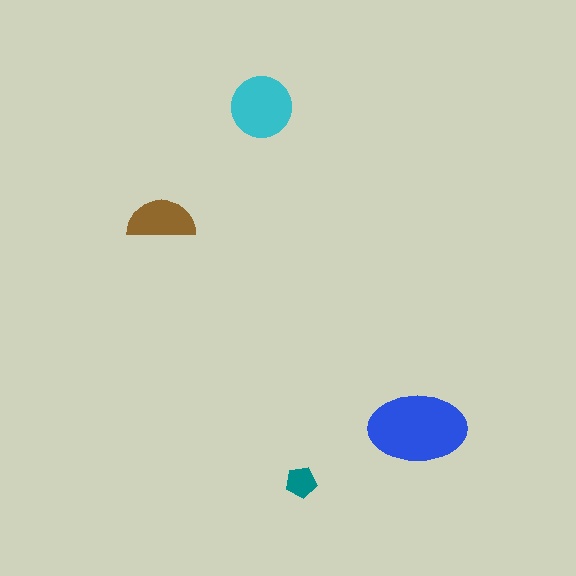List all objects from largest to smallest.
The blue ellipse, the cyan circle, the brown semicircle, the teal pentagon.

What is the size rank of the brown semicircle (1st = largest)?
3rd.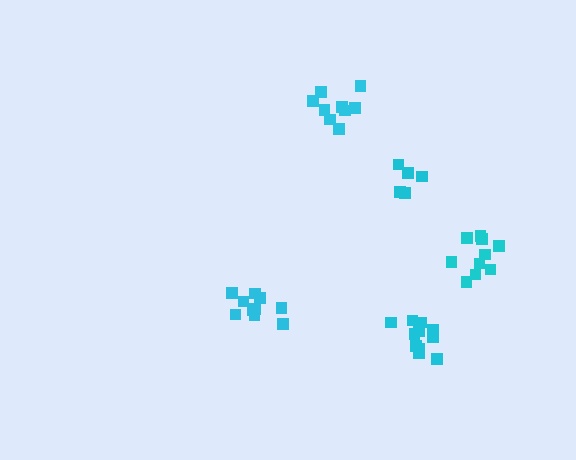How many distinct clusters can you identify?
There are 5 distinct clusters.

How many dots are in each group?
Group 1: 5 dots, Group 2: 11 dots, Group 3: 9 dots, Group 4: 10 dots, Group 5: 10 dots (45 total).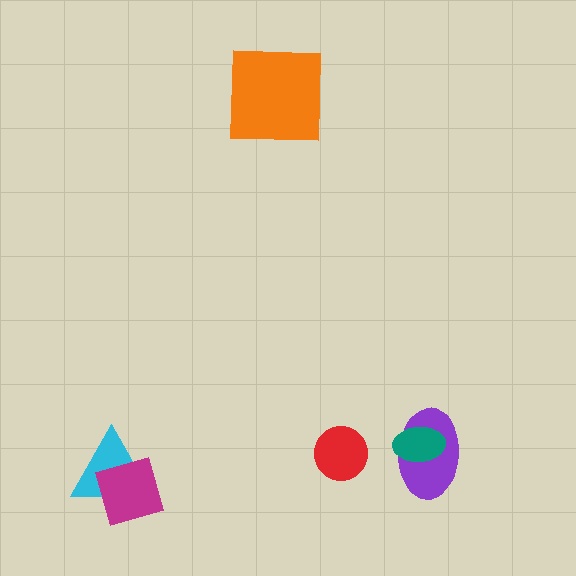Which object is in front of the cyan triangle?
The magenta diamond is in front of the cyan triangle.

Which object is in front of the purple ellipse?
The teal ellipse is in front of the purple ellipse.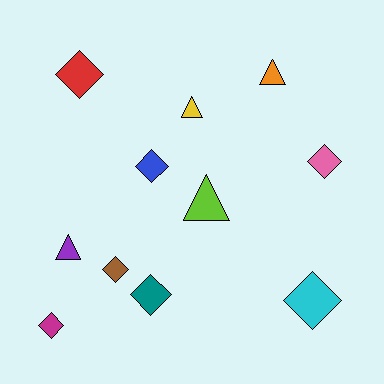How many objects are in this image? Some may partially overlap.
There are 11 objects.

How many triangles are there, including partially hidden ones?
There are 4 triangles.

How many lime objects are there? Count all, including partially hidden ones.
There is 1 lime object.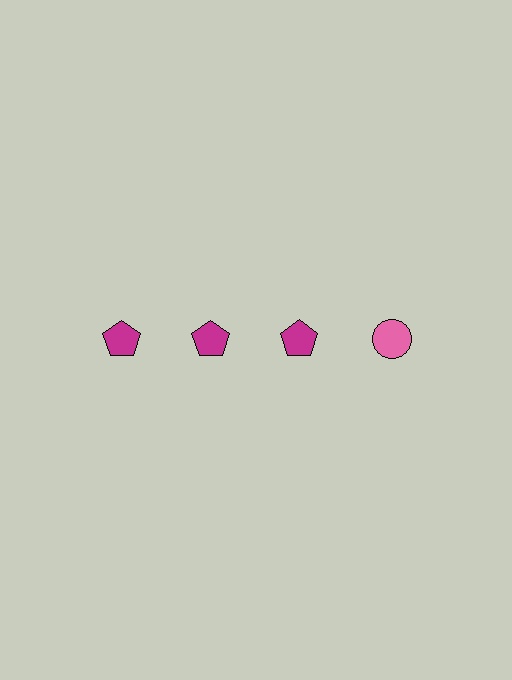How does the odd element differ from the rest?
It differs in both color (pink instead of magenta) and shape (circle instead of pentagon).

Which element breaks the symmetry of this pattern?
The pink circle in the top row, second from right column breaks the symmetry. All other shapes are magenta pentagons.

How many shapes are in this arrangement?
There are 4 shapes arranged in a grid pattern.